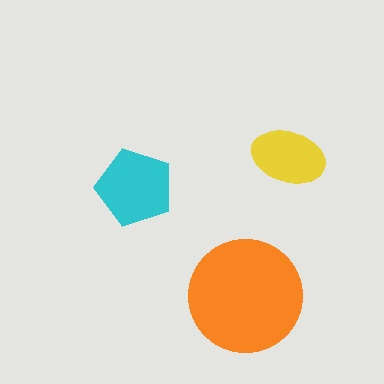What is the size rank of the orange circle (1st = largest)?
1st.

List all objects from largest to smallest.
The orange circle, the cyan pentagon, the yellow ellipse.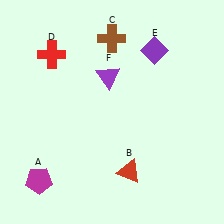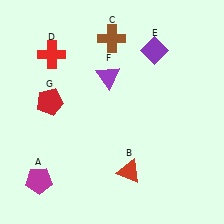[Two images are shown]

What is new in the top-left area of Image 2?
A red pentagon (G) was added in the top-left area of Image 2.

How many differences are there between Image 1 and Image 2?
There is 1 difference between the two images.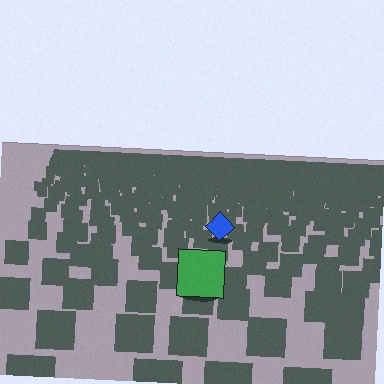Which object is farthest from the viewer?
The blue diamond is farthest from the viewer. It appears smaller and the ground texture around it is denser.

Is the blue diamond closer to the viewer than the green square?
No. The green square is closer — you can tell from the texture gradient: the ground texture is coarser near it.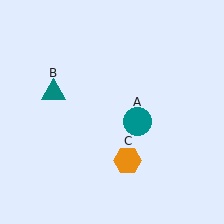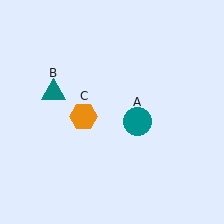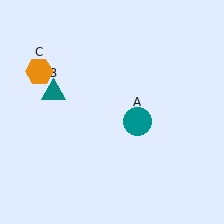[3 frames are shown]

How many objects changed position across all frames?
1 object changed position: orange hexagon (object C).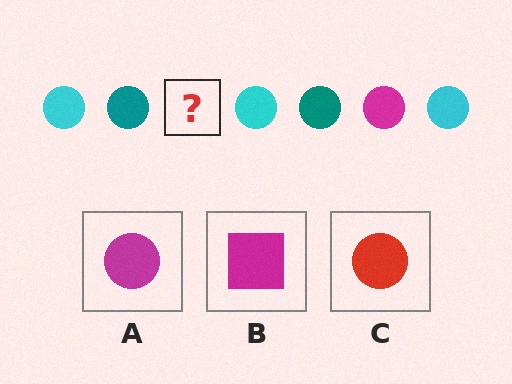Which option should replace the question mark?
Option A.